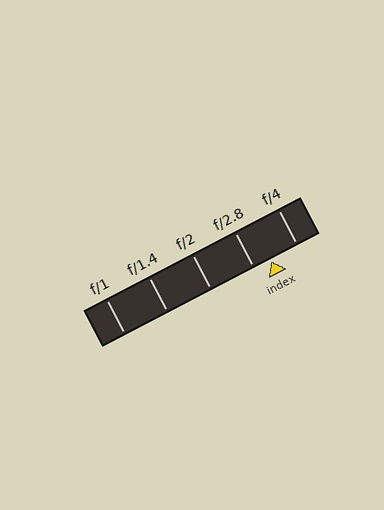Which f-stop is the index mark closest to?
The index mark is closest to f/2.8.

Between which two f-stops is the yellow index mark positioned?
The index mark is between f/2.8 and f/4.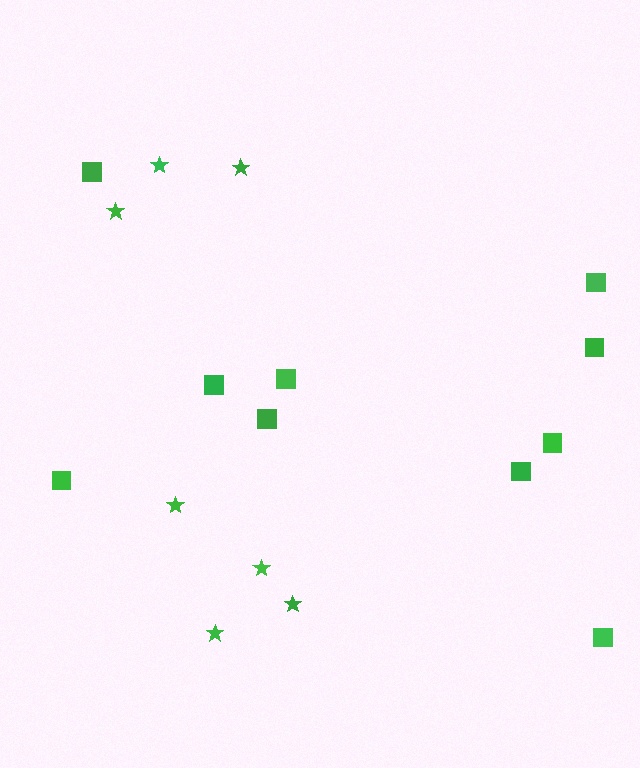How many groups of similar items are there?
There are 2 groups: one group of stars (7) and one group of squares (10).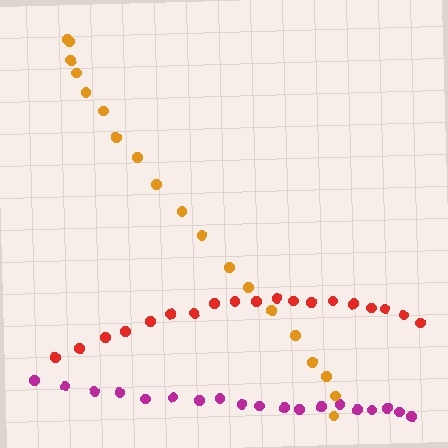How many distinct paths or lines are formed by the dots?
There are 3 distinct paths.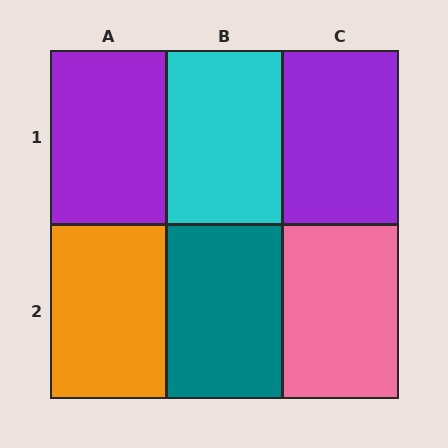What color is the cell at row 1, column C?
Purple.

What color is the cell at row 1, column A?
Purple.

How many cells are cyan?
1 cell is cyan.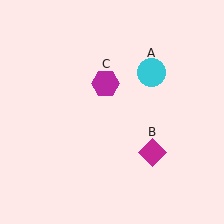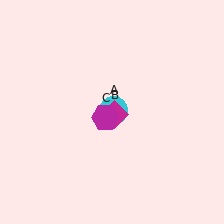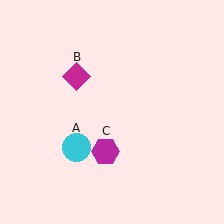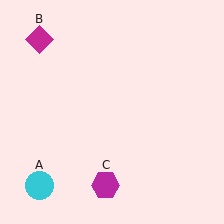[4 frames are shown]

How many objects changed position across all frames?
3 objects changed position: cyan circle (object A), magenta diamond (object B), magenta hexagon (object C).